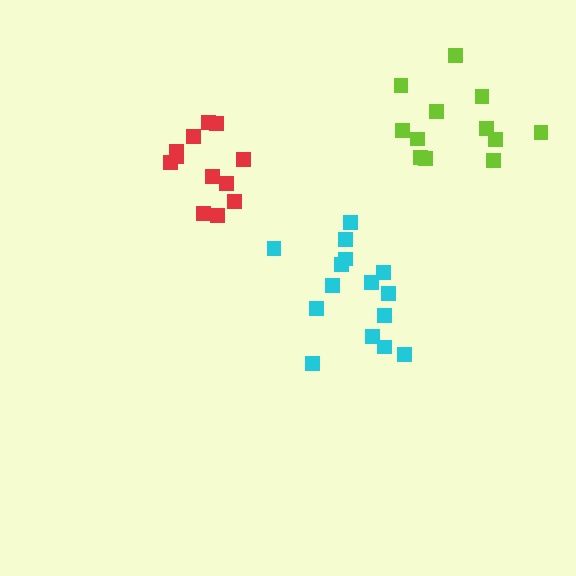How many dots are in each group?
Group 1: 12 dots, Group 2: 12 dots, Group 3: 15 dots (39 total).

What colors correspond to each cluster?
The clusters are colored: lime, red, cyan.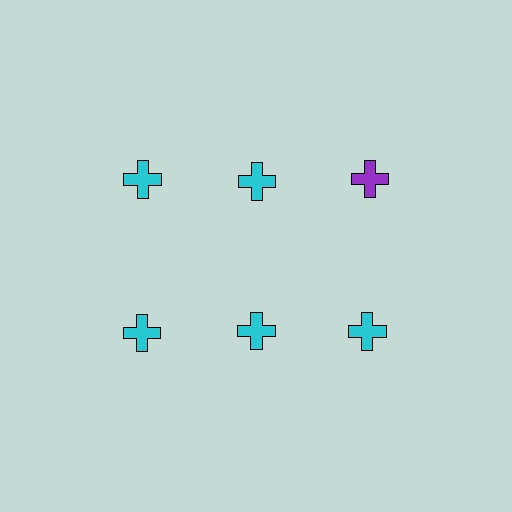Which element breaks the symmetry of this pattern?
The purple cross in the top row, center column breaks the symmetry. All other shapes are cyan crosses.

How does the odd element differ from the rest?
It has a different color: purple instead of cyan.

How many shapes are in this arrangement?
There are 6 shapes arranged in a grid pattern.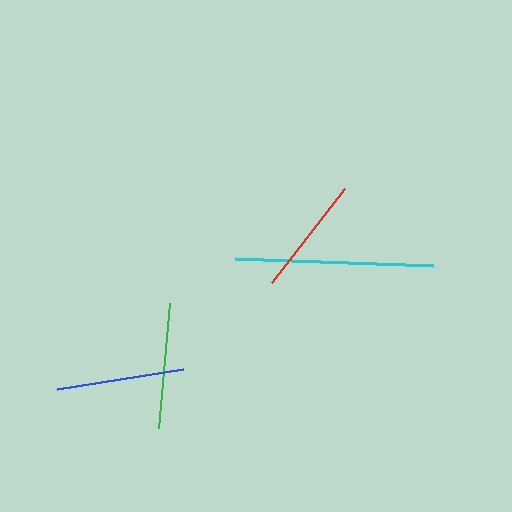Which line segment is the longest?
The cyan line is the longest at approximately 198 pixels.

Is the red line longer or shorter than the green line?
The green line is longer than the red line.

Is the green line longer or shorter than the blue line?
The blue line is longer than the green line.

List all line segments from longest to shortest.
From longest to shortest: cyan, blue, green, red.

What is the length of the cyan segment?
The cyan segment is approximately 198 pixels long.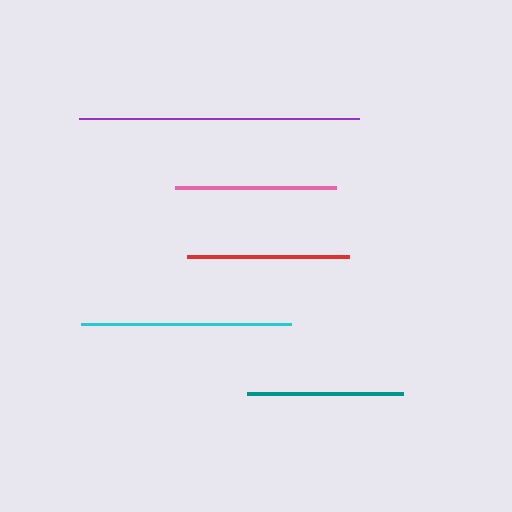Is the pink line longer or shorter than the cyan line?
The cyan line is longer than the pink line.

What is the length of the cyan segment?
The cyan segment is approximately 210 pixels long.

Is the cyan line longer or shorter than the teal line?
The cyan line is longer than the teal line.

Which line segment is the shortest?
The teal line is the shortest at approximately 156 pixels.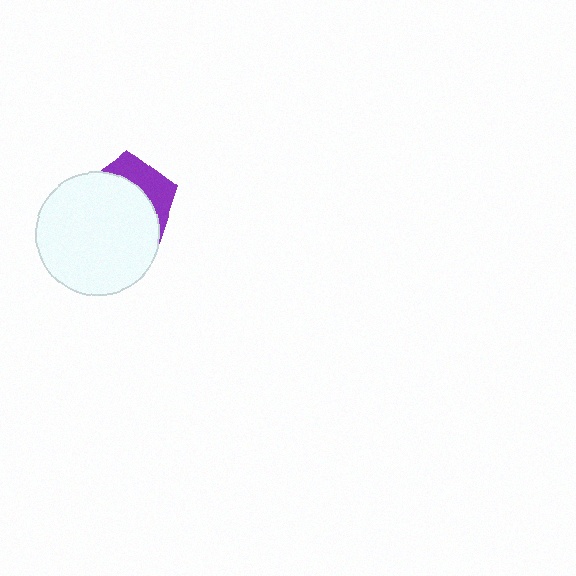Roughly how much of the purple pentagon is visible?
A small part of it is visible (roughly 32%).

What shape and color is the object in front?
The object in front is a white circle.